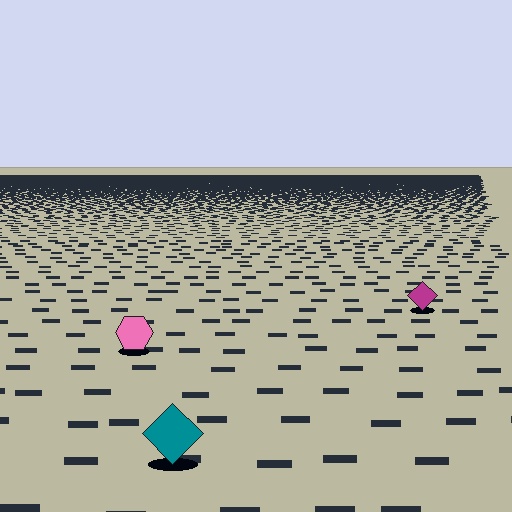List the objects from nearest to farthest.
From nearest to farthest: the teal diamond, the pink hexagon, the magenta diamond.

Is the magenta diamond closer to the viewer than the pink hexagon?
No. The pink hexagon is closer — you can tell from the texture gradient: the ground texture is coarser near it.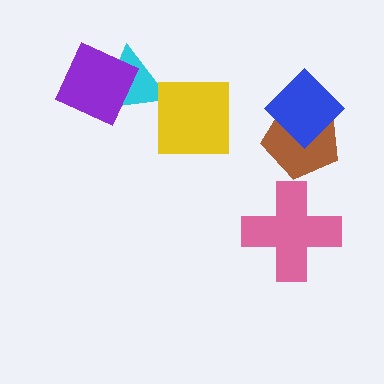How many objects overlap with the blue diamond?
1 object overlaps with the blue diamond.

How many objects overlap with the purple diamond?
1 object overlaps with the purple diamond.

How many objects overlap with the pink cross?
0 objects overlap with the pink cross.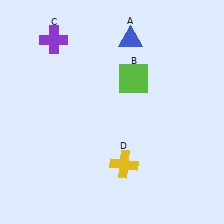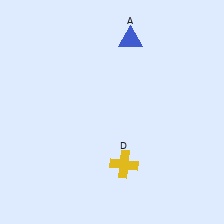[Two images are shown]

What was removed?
The lime square (B), the purple cross (C) were removed in Image 2.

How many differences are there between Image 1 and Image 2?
There are 2 differences between the two images.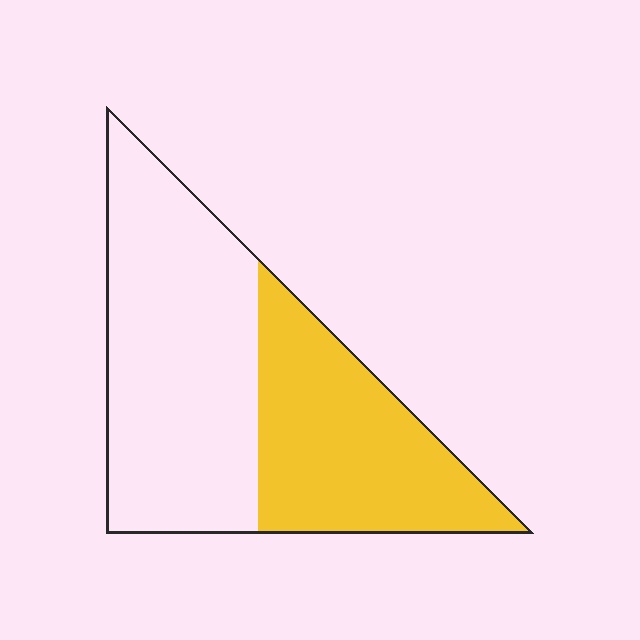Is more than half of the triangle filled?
No.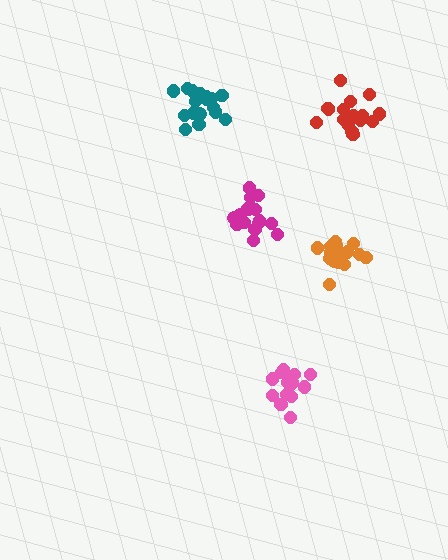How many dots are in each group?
Group 1: 15 dots, Group 2: 17 dots, Group 3: 17 dots, Group 4: 18 dots, Group 5: 18 dots (85 total).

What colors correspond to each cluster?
The clusters are colored: pink, teal, red, orange, magenta.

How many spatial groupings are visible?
There are 5 spatial groupings.